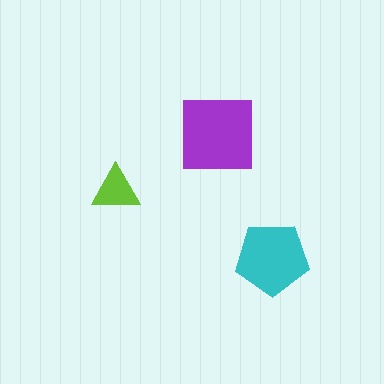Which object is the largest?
The purple square.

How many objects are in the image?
There are 3 objects in the image.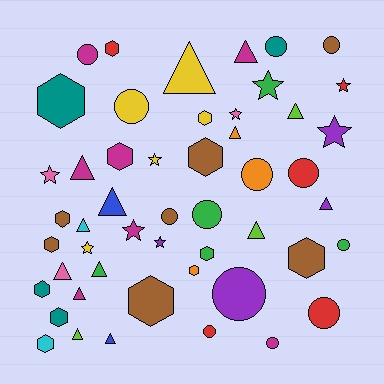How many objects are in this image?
There are 50 objects.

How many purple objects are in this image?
There are 4 purple objects.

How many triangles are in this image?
There are 14 triangles.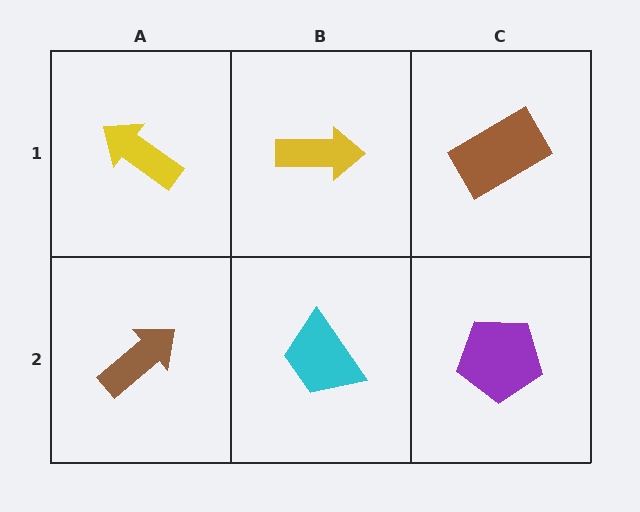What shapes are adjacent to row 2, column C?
A brown rectangle (row 1, column C), a cyan trapezoid (row 2, column B).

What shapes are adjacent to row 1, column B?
A cyan trapezoid (row 2, column B), a yellow arrow (row 1, column A), a brown rectangle (row 1, column C).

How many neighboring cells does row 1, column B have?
3.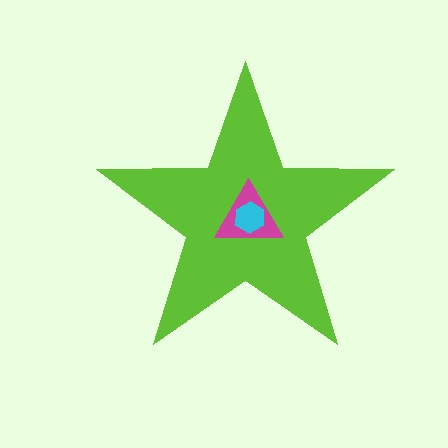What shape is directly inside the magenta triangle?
The cyan hexagon.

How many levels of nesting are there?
3.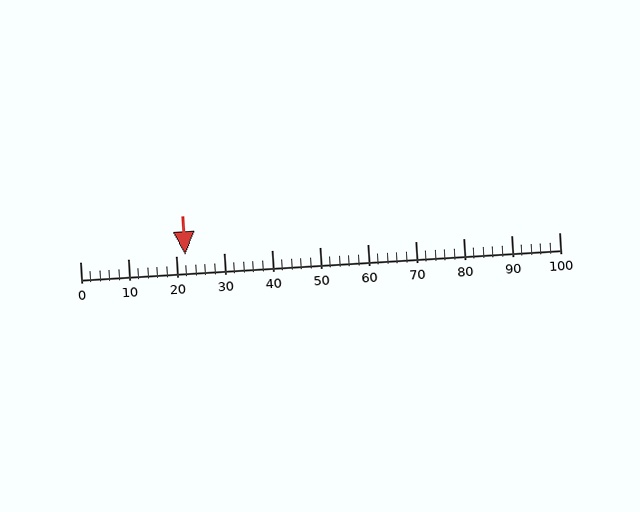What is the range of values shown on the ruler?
The ruler shows values from 0 to 100.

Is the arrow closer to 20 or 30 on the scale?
The arrow is closer to 20.